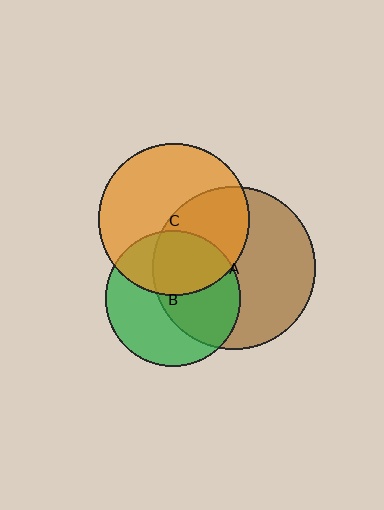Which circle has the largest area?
Circle A (brown).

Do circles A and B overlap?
Yes.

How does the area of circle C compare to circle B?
Approximately 1.3 times.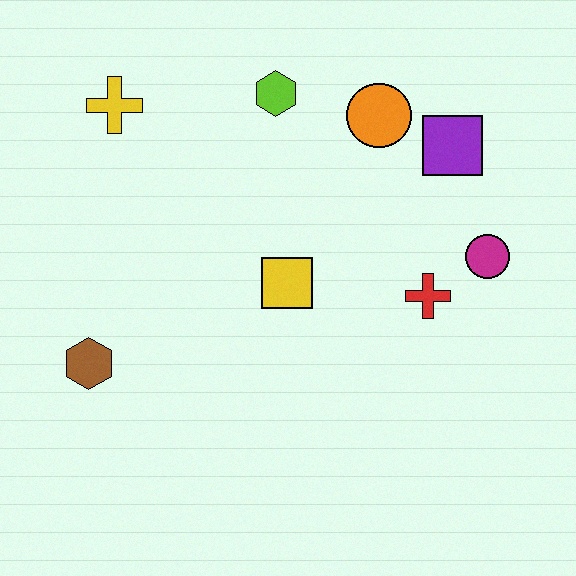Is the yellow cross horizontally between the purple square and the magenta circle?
No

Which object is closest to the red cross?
The magenta circle is closest to the red cross.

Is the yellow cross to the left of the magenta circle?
Yes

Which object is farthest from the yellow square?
The yellow cross is farthest from the yellow square.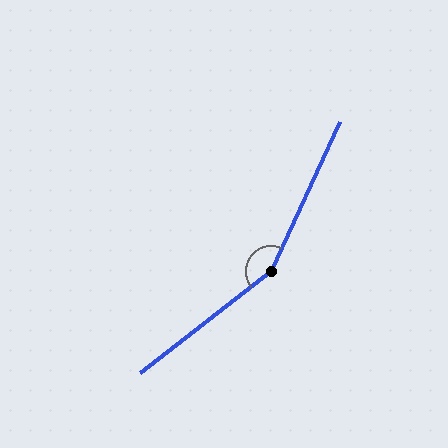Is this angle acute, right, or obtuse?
It is obtuse.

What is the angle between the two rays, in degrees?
Approximately 153 degrees.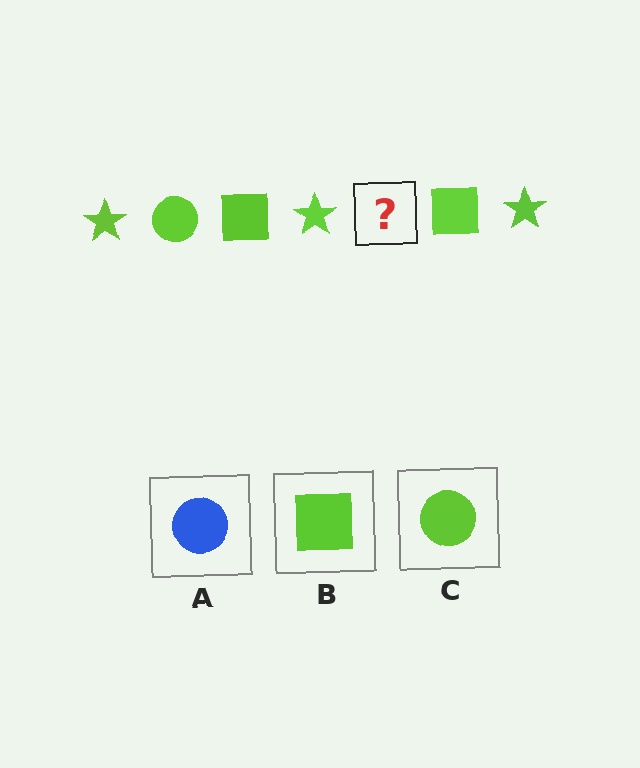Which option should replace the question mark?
Option C.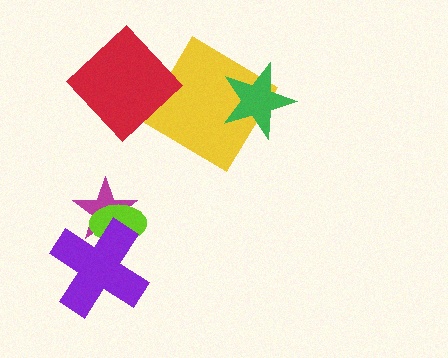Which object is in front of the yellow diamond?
The green star is in front of the yellow diamond.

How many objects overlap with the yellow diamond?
1 object overlaps with the yellow diamond.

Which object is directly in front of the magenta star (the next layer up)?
The lime ellipse is directly in front of the magenta star.